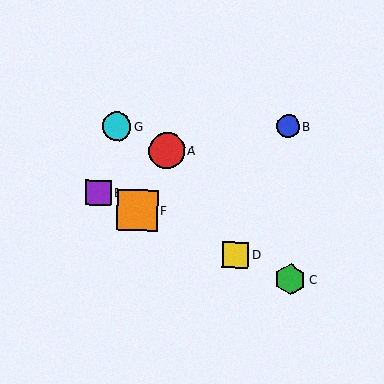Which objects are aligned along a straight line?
Objects C, D, E, F are aligned along a straight line.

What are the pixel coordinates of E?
Object E is at (99, 193).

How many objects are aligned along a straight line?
4 objects (C, D, E, F) are aligned along a straight line.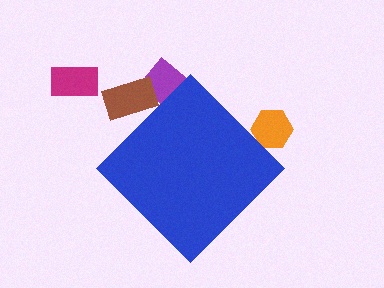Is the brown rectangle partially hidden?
Yes, the brown rectangle is partially hidden behind the blue diamond.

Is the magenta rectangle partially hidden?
No, the magenta rectangle is fully visible.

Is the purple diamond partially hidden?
Yes, the purple diamond is partially hidden behind the blue diamond.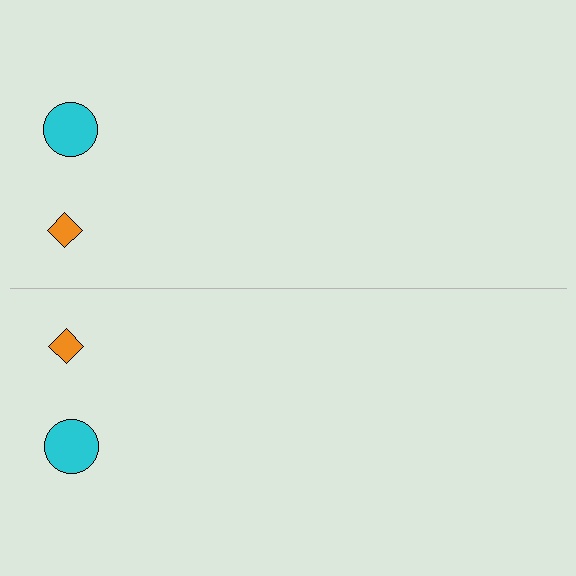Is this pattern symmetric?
Yes, this pattern has bilateral (reflection) symmetry.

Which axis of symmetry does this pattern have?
The pattern has a horizontal axis of symmetry running through the center of the image.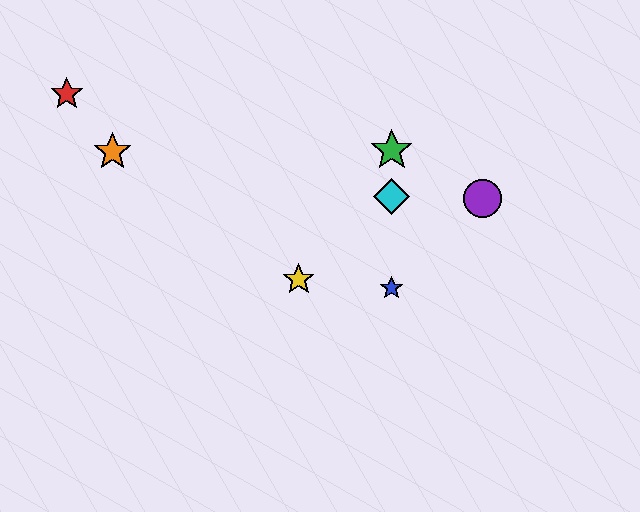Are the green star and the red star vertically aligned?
No, the green star is at x≈392 and the red star is at x≈67.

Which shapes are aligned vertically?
The blue star, the green star, the cyan diamond are aligned vertically.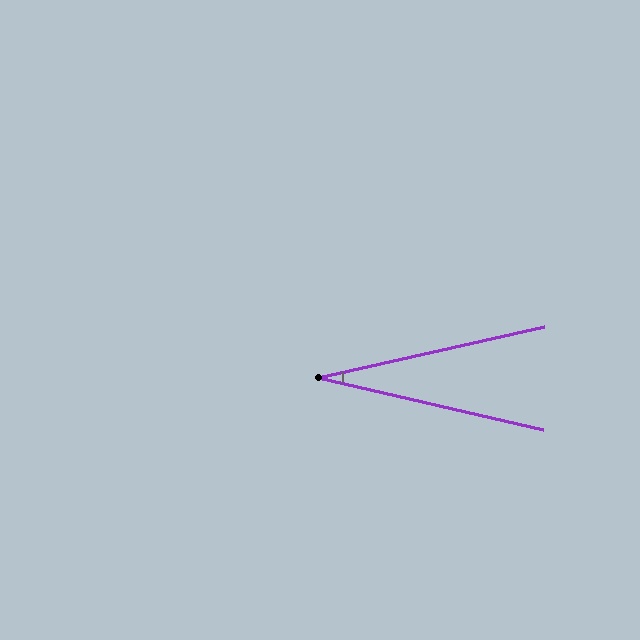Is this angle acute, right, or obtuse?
It is acute.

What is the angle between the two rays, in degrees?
Approximately 26 degrees.